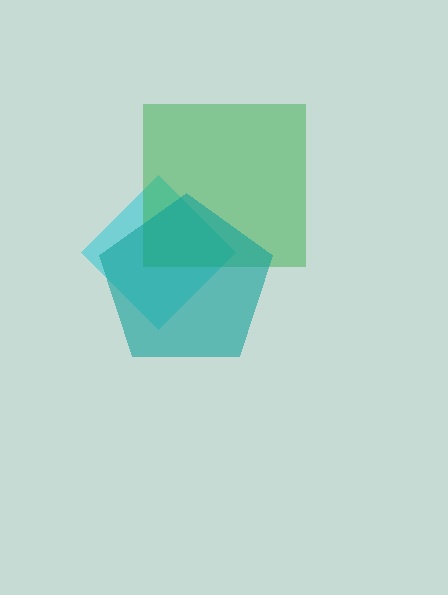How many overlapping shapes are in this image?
There are 3 overlapping shapes in the image.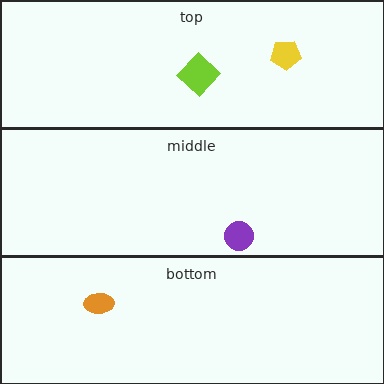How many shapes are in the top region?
2.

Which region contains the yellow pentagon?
The top region.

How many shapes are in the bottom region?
1.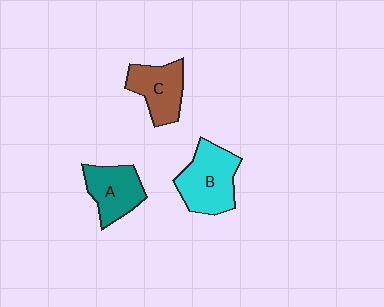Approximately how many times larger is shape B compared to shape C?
Approximately 1.3 times.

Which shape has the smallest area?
Shape C (brown).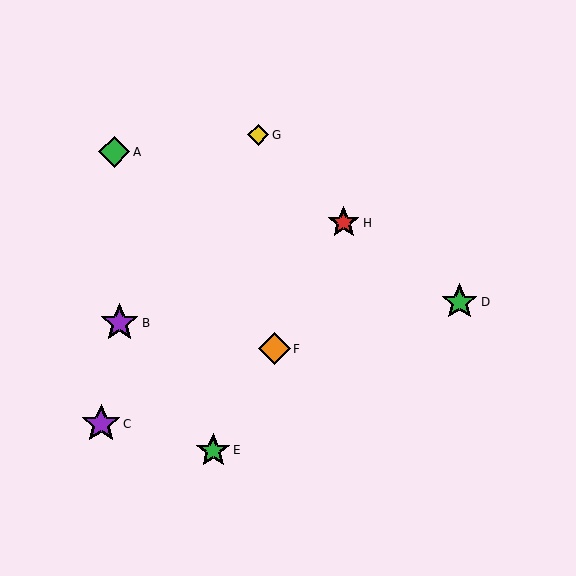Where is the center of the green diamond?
The center of the green diamond is at (114, 152).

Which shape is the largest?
The purple star (labeled C) is the largest.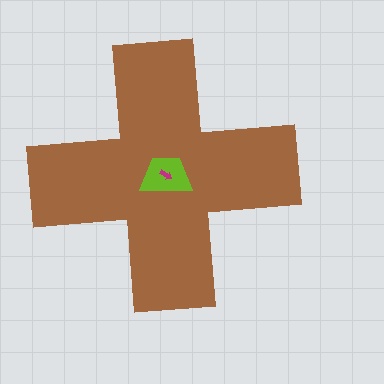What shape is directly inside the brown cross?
The lime trapezoid.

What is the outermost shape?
The brown cross.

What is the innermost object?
The magenta arrow.